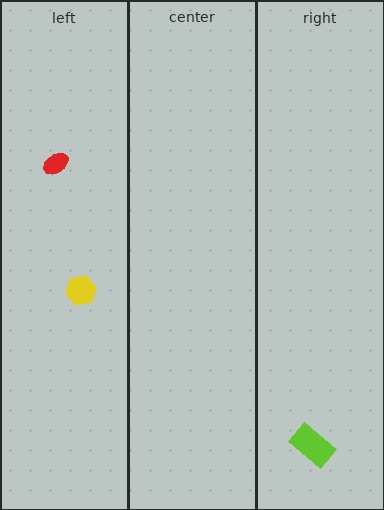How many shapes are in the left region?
2.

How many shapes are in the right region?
1.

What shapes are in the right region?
The lime rectangle.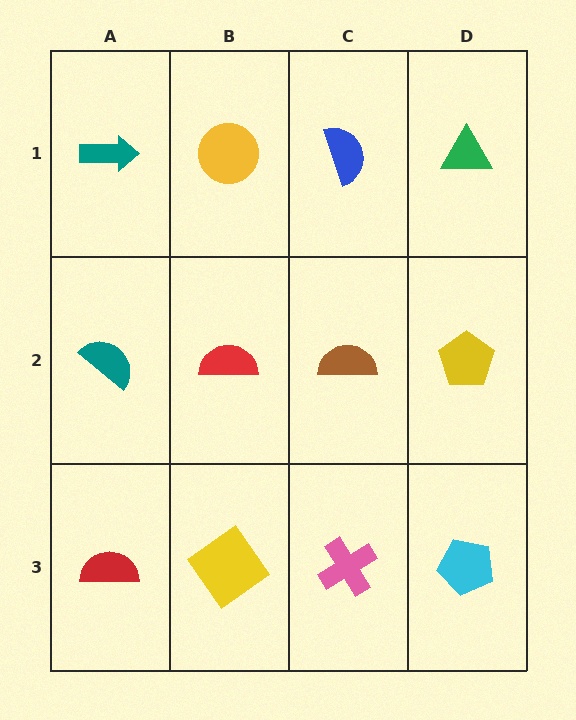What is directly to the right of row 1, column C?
A green triangle.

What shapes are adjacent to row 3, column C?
A brown semicircle (row 2, column C), a yellow diamond (row 3, column B), a cyan pentagon (row 3, column D).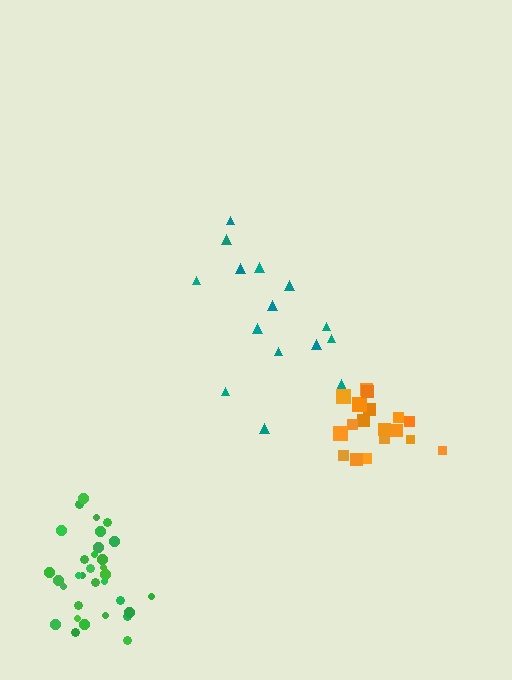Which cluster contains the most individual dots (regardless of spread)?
Green (32).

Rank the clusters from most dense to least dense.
green, orange, teal.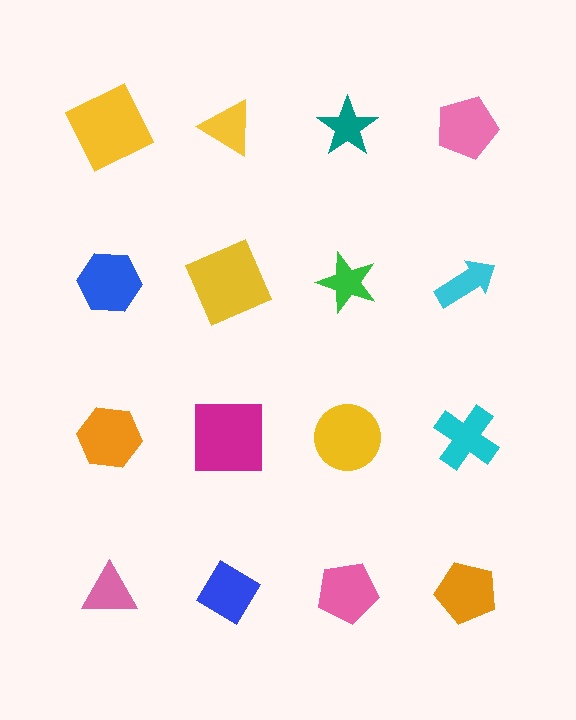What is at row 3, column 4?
A cyan cross.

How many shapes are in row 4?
4 shapes.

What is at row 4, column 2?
A blue diamond.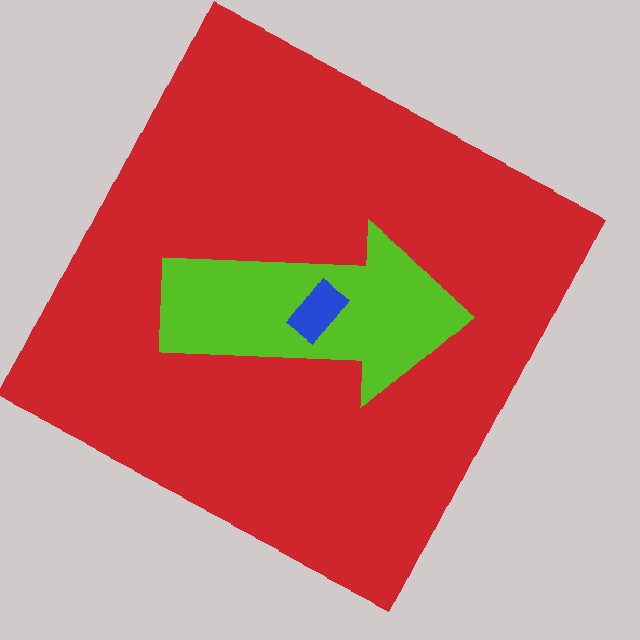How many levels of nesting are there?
3.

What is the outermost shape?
The red square.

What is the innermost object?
The blue rectangle.